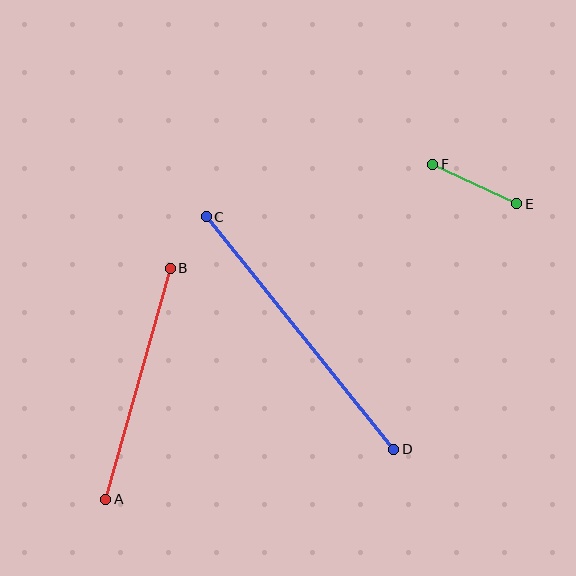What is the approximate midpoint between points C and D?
The midpoint is at approximately (300, 333) pixels.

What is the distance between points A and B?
The distance is approximately 240 pixels.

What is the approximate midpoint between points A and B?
The midpoint is at approximately (138, 384) pixels.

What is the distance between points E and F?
The distance is approximately 93 pixels.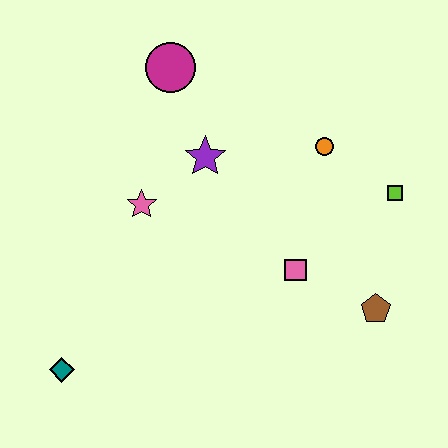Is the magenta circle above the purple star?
Yes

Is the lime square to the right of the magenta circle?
Yes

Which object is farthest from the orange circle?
The teal diamond is farthest from the orange circle.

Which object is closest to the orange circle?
The lime square is closest to the orange circle.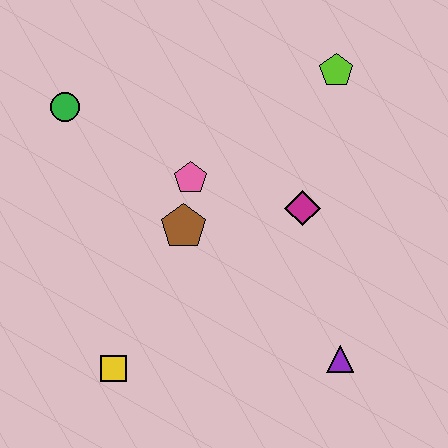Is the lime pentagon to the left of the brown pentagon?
No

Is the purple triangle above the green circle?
No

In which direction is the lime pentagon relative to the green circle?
The lime pentagon is to the right of the green circle.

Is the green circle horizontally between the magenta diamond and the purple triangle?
No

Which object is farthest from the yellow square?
The lime pentagon is farthest from the yellow square.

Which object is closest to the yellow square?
The brown pentagon is closest to the yellow square.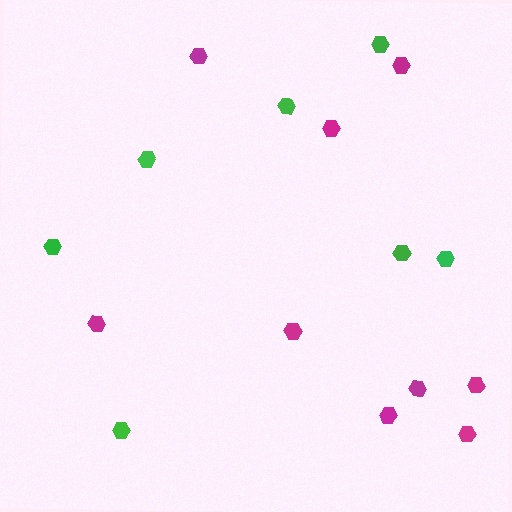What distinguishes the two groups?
There are 2 groups: one group of green hexagons (7) and one group of magenta hexagons (9).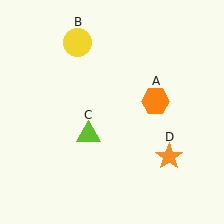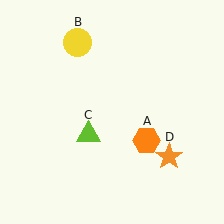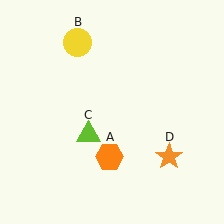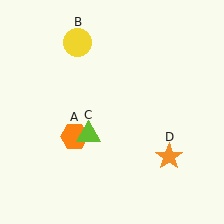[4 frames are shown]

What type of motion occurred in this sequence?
The orange hexagon (object A) rotated clockwise around the center of the scene.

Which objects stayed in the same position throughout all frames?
Yellow circle (object B) and lime triangle (object C) and orange star (object D) remained stationary.